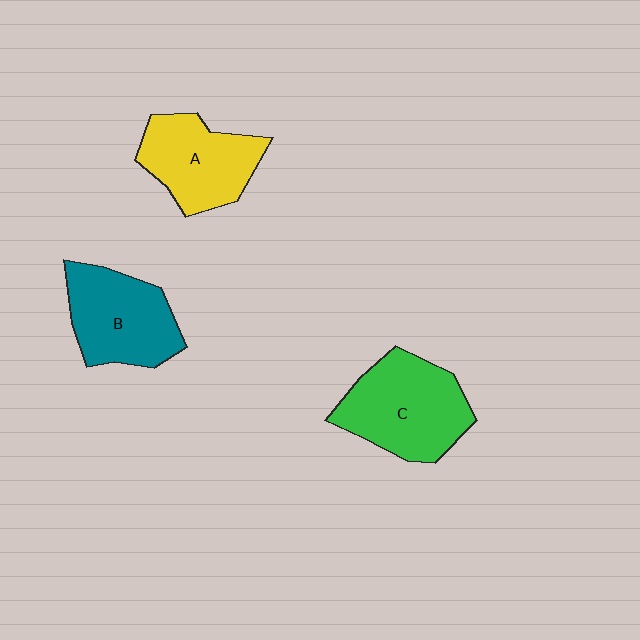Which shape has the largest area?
Shape C (green).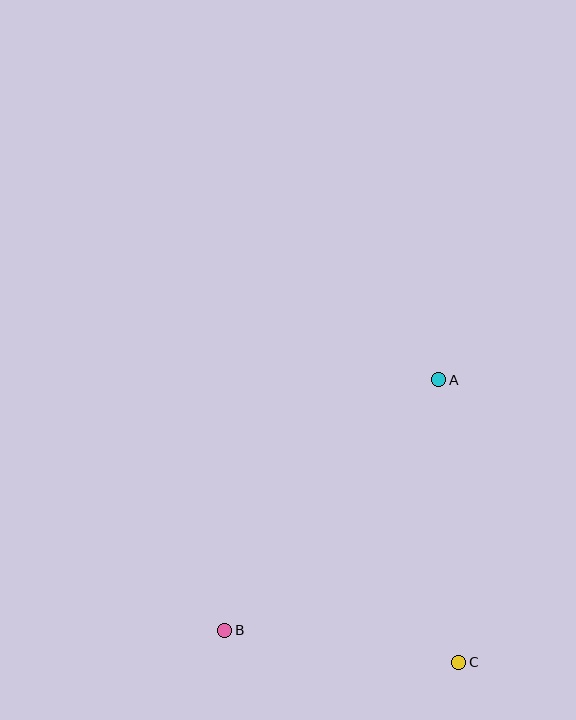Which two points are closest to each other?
Points B and C are closest to each other.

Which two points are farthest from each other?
Points A and B are farthest from each other.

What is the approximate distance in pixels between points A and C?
The distance between A and C is approximately 283 pixels.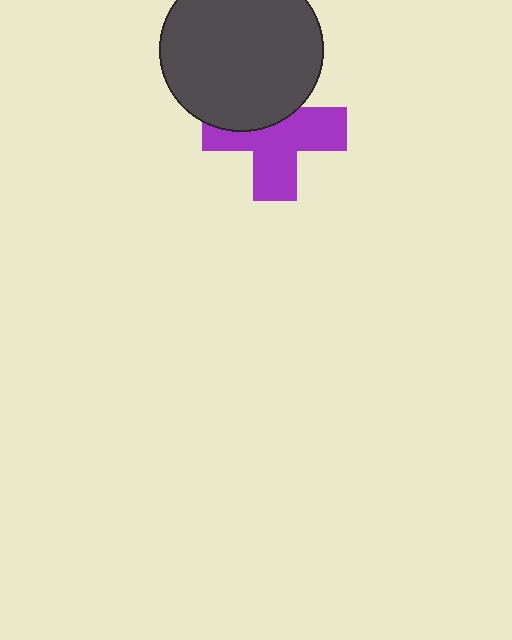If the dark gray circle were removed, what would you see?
You would see the complete purple cross.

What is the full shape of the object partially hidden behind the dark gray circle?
The partially hidden object is a purple cross.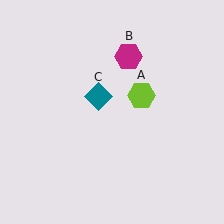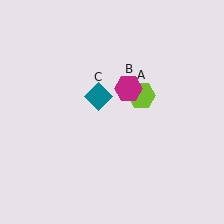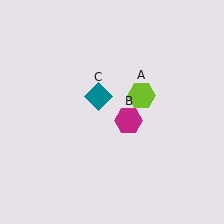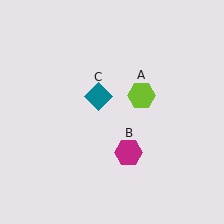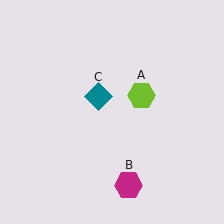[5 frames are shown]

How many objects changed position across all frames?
1 object changed position: magenta hexagon (object B).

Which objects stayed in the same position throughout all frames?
Lime hexagon (object A) and teal diamond (object C) remained stationary.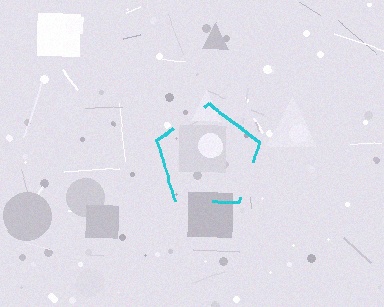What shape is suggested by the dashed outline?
The dashed outline suggests a pentagon.